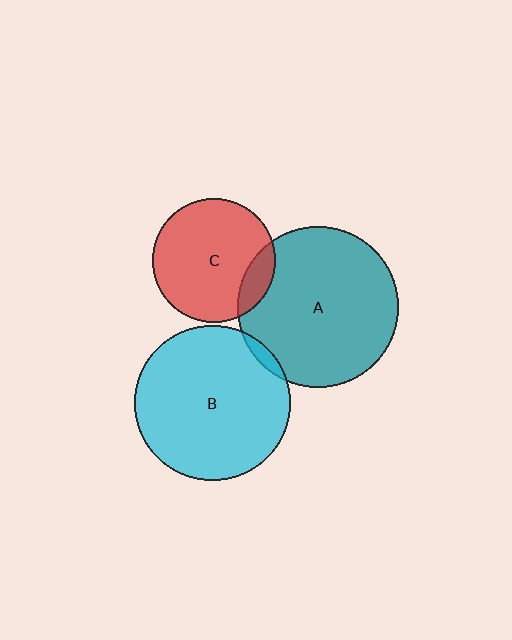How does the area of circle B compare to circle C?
Approximately 1.6 times.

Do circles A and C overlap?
Yes.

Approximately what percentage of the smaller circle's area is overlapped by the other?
Approximately 15%.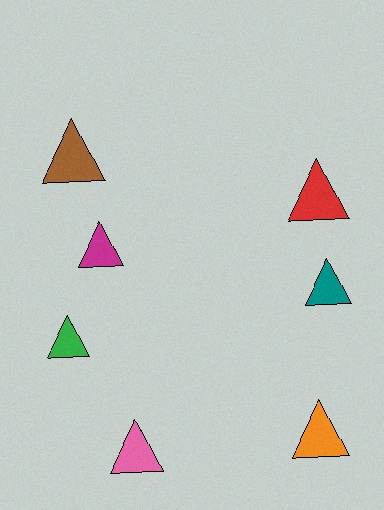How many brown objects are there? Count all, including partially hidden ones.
There is 1 brown object.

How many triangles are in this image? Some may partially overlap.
There are 7 triangles.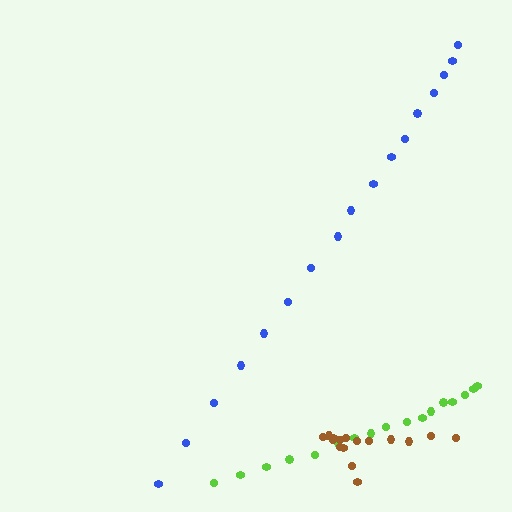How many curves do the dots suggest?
There are 3 distinct paths.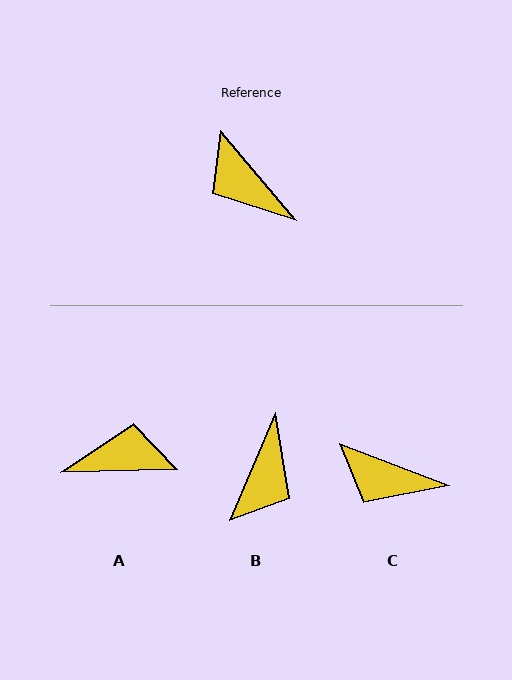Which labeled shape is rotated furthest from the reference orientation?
A, about 128 degrees away.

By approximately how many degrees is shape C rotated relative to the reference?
Approximately 29 degrees counter-clockwise.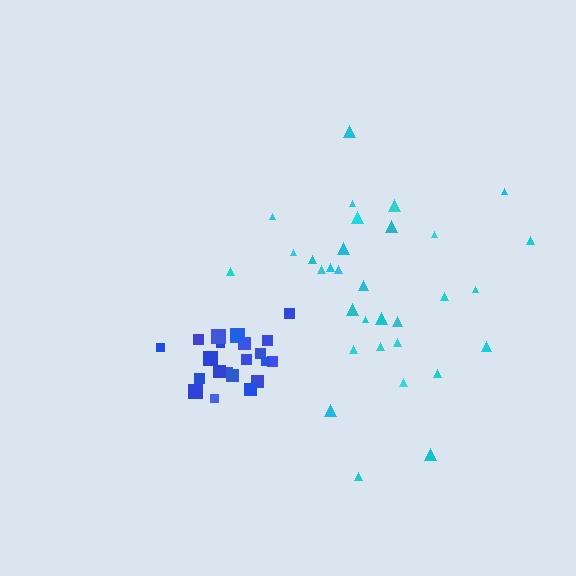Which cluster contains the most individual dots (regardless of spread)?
Cyan (32).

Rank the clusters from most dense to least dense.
blue, cyan.